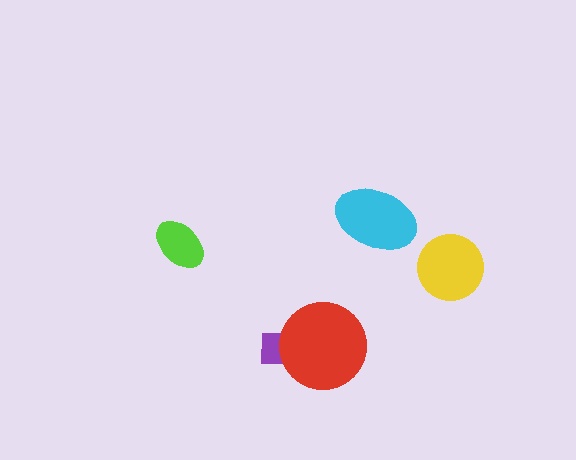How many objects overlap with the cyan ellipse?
0 objects overlap with the cyan ellipse.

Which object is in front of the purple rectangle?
The red circle is in front of the purple rectangle.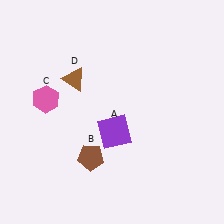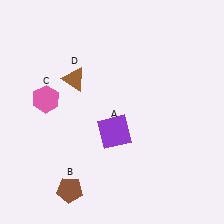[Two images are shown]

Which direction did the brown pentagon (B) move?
The brown pentagon (B) moved down.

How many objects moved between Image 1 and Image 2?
1 object moved between the two images.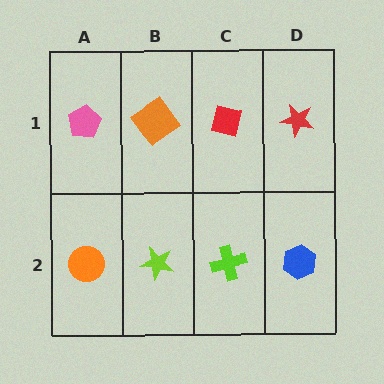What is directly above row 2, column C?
A red square.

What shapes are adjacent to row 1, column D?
A blue hexagon (row 2, column D), a red square (row 1, column C).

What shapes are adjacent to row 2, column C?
A red square (row 1, column C), a lime star (row 2, column B), a blue hexagon (row 2, column D).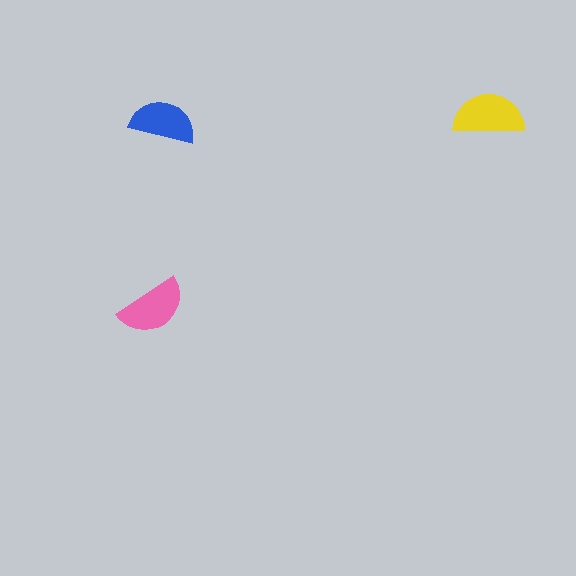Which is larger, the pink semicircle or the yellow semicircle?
The yellow one.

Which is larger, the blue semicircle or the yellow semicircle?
The yellow one.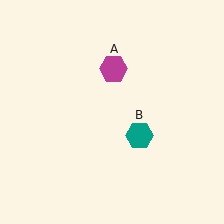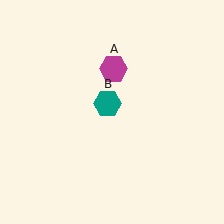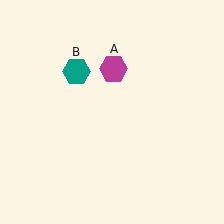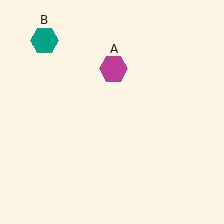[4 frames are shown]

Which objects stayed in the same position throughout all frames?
Magenta hexagon (object A) remained stationary.